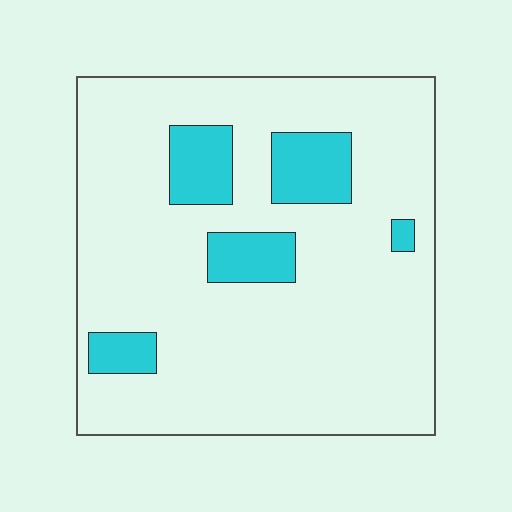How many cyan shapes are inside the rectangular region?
5.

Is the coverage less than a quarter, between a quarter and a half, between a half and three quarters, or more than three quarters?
Less than a quarter.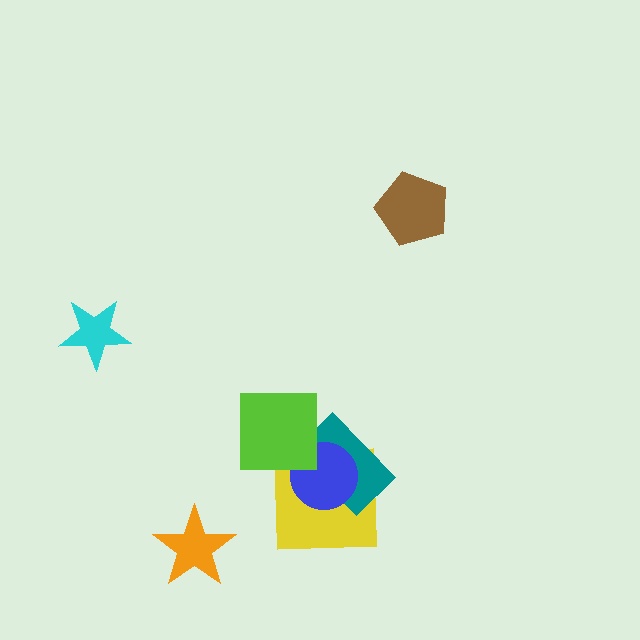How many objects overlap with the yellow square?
2 objects overlap with the yellow square.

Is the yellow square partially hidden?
Yes, it is partially covered by another shape.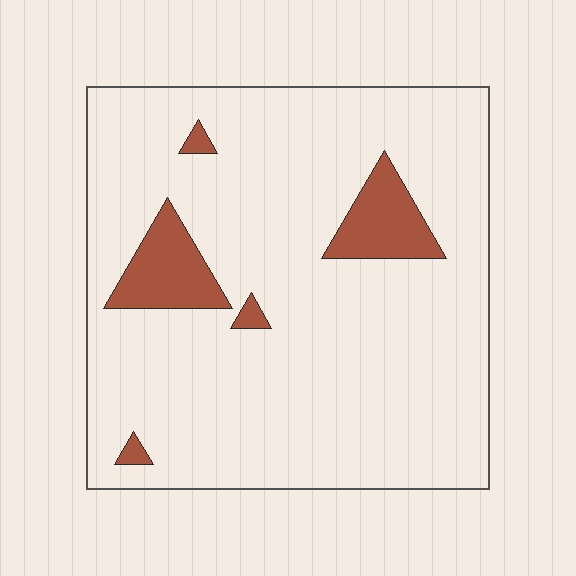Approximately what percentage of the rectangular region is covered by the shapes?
Approximately 10%.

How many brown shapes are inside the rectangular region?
5.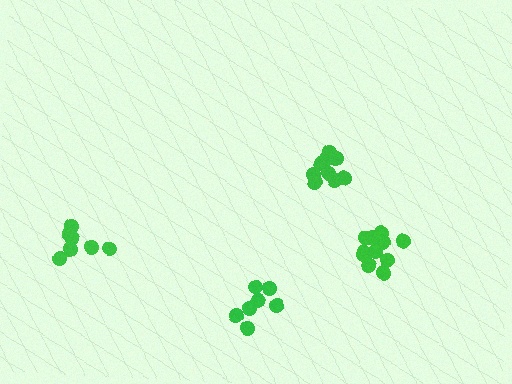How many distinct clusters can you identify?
There are 4 distinct clusters.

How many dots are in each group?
Group 1: 10 dots, Group 2: 11 dots, Group 3: 7 dots, Group 4: 7 dots (35 total).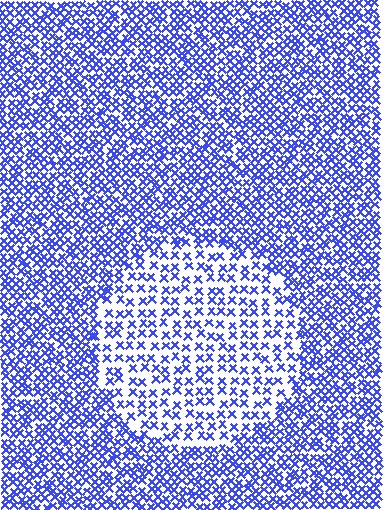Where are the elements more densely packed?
The elements are more densely packed outside the circle boundary.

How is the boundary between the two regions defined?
The boundary is defined by a change in element density (approximately 2.0x ratio). All elements are the same color, size, and shape.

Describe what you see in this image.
The image contains small blue elements arranged at two different densities. A circle-shaped region is visible where the elements are less densely packed than the surrounding area.